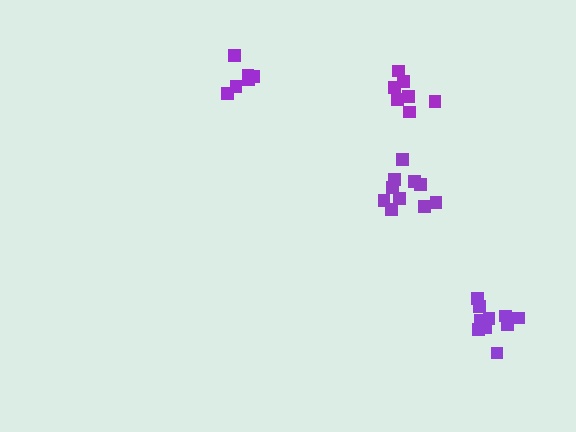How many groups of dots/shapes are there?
There are 4 groups.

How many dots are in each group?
Group 1: 10 dots, Group 2: 6 dots, Group 3: 10 dots, Group 4: 7 dots (33 total).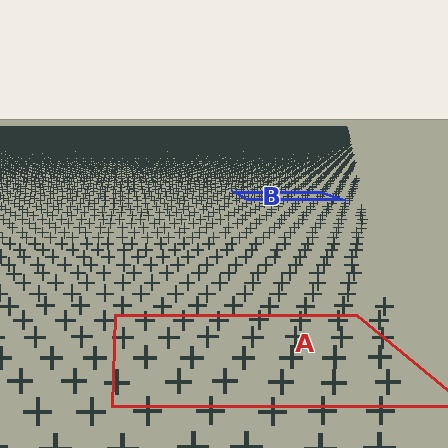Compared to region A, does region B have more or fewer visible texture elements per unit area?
Region B has more texture elements per unit area — they are packed more densely because it is farther away.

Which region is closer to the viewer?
Region A is closer. The texture elements there are larger and more spread out.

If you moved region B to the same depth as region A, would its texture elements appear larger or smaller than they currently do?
They would appear larger. At a closer depth, the same texture elements are projected at a bigger on-screen size.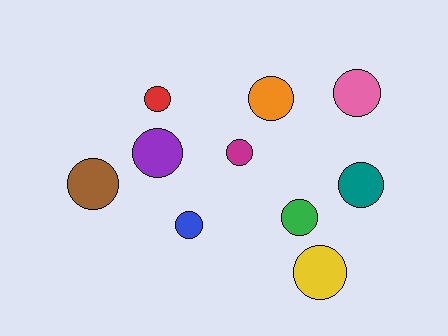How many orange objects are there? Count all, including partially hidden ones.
There is 1 orange object.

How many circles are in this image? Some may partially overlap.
There are 10 circles.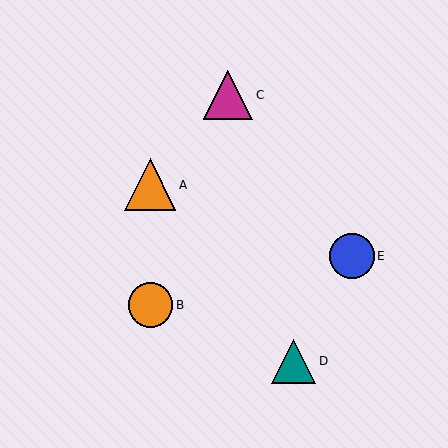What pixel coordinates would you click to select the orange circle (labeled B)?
Click at (151, 305) to select the orange circle B.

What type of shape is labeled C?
Shape C is a magenta triangle.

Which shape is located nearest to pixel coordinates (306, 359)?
The teal triangle (labeled D) at (294, 361) is nearest to that location.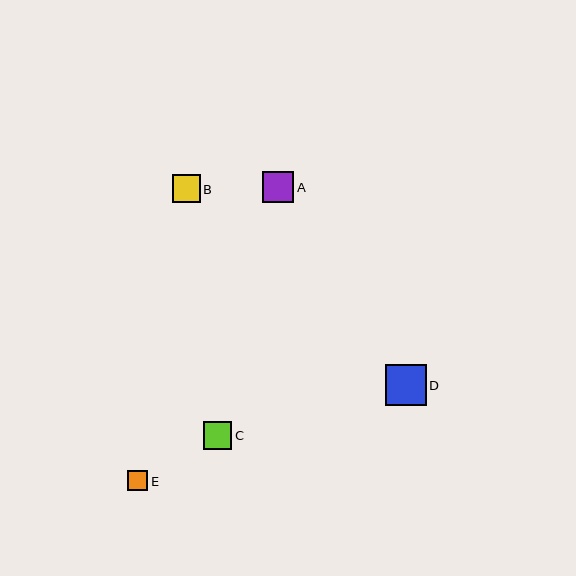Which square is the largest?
Square D is the largest with a size of approximately 41 pixels.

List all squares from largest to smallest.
From largest to smallest: D, A, C, B, E.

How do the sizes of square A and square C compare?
Square A and square C are approximately the same size.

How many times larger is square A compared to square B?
Square A is approximately 1.1 times the size of square B.